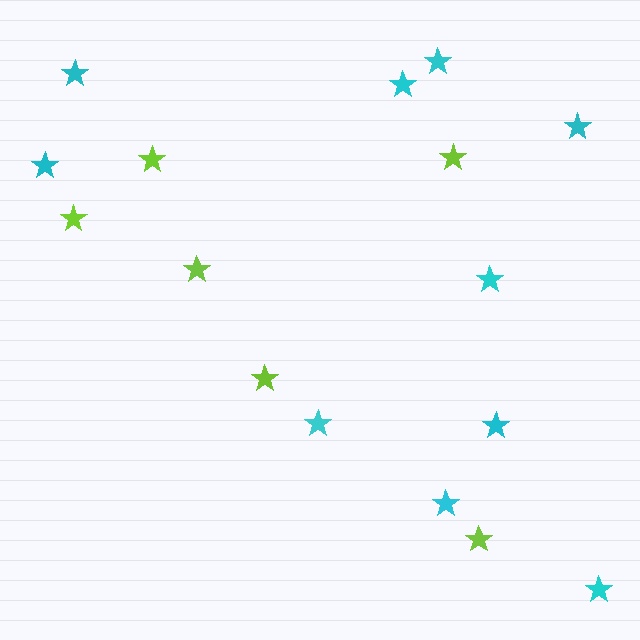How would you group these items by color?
There are 2 groups: one group of cyan stars (10) and one group of lime stars (6).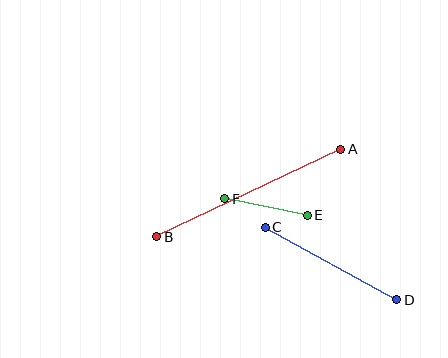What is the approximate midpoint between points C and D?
The midpoint is at approximately (331, 264) pixels.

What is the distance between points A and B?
The distance is approximately 204 pixels.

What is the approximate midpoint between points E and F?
The midpoint is at approximately (266, 207) pixels.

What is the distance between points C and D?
The distance is approximately 150 pixels.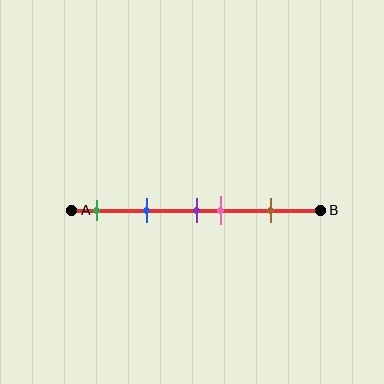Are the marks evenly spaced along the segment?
No, the marks are not evenly spaced.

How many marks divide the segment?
There are 5 marks dividing the segment.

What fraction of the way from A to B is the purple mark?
The purple mark is approximately 50% (0.5) of the way from A to B.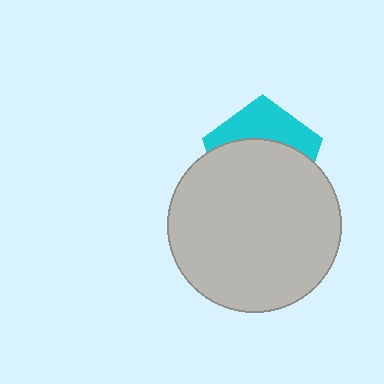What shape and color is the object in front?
The object in front is a light gray circle.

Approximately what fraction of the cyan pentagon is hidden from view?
Roughly 64% of the cyan pentagon is hidden behind the light gray circle.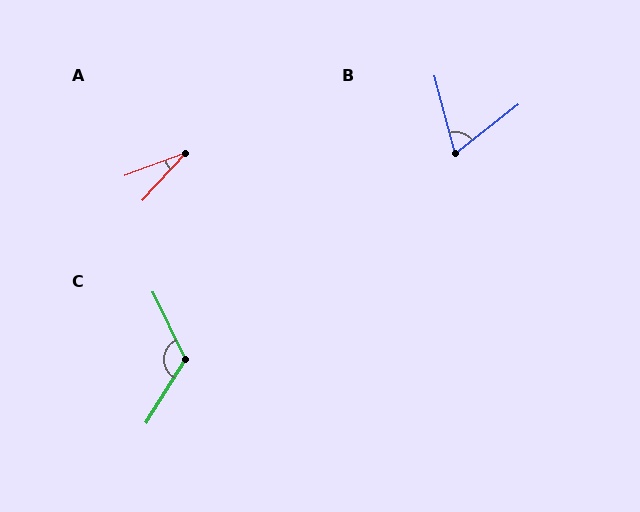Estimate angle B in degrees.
Approximately 67 degrees.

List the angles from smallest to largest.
A (27°), B (67°), C (123°).